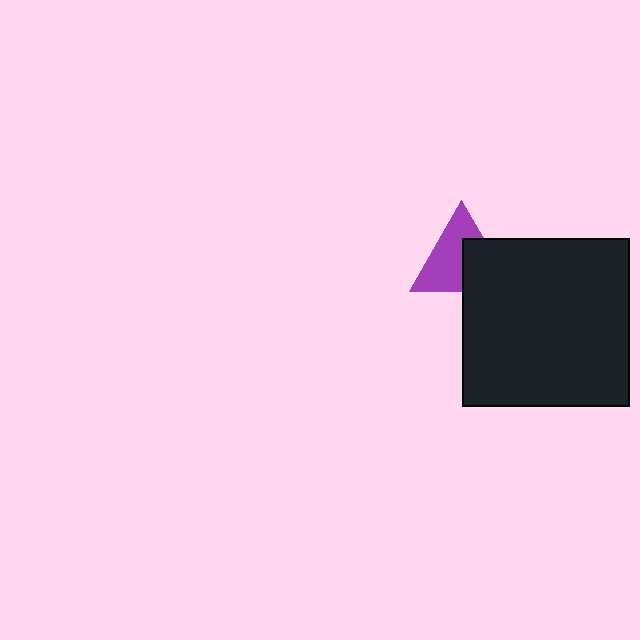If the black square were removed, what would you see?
You would see the complete purple triangle.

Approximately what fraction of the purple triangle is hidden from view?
Roughly 42% of the purple triangle is hidden behind the black square.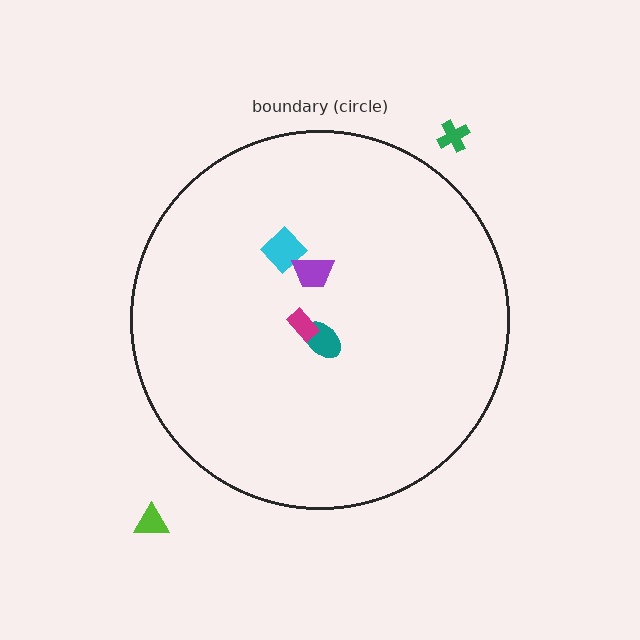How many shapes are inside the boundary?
4 inside, 2 outside.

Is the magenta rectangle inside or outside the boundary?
Inside.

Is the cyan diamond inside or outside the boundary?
Inside.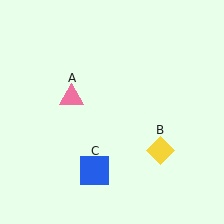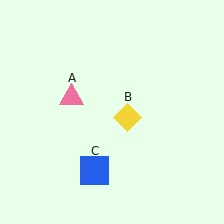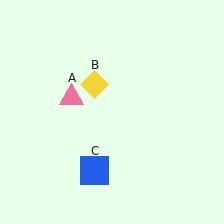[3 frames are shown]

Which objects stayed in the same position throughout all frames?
Pink triangle (object A) and blue square (object C) remained stationary.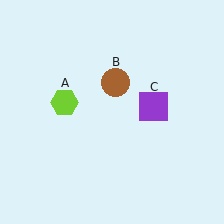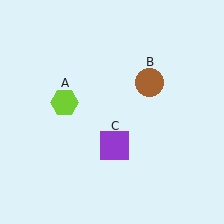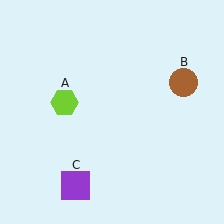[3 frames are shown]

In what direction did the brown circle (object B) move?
The brown circle (object B) moved right.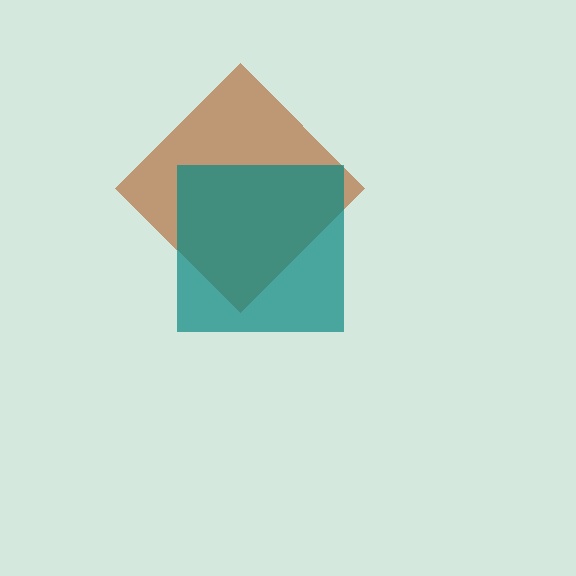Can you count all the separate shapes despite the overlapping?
Yes, there are 2 separate shapes.